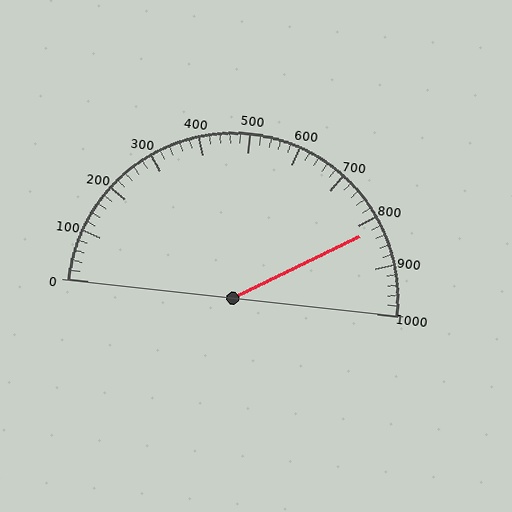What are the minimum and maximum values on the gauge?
The gauge ranges from 0 to 1000.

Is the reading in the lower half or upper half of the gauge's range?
The reading is in the upper half of the range (0 to 1000).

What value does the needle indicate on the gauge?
The needle indicates approximately 820.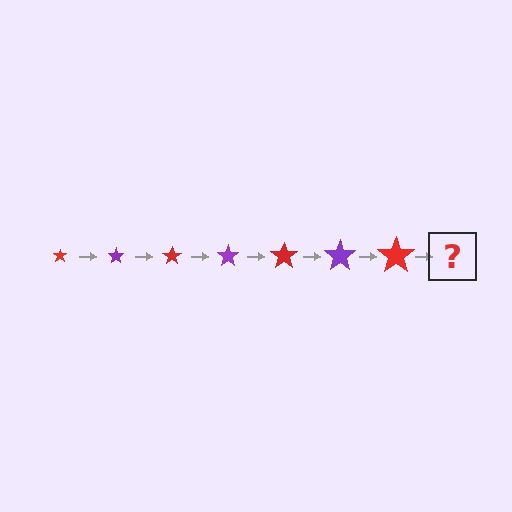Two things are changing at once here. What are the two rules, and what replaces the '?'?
The two rules are that the star grows larger each step and the color cycles through red and purple. The '?' should be a purple star, larger than the previous one.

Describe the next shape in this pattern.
It should be a purple star, larger than the previous one.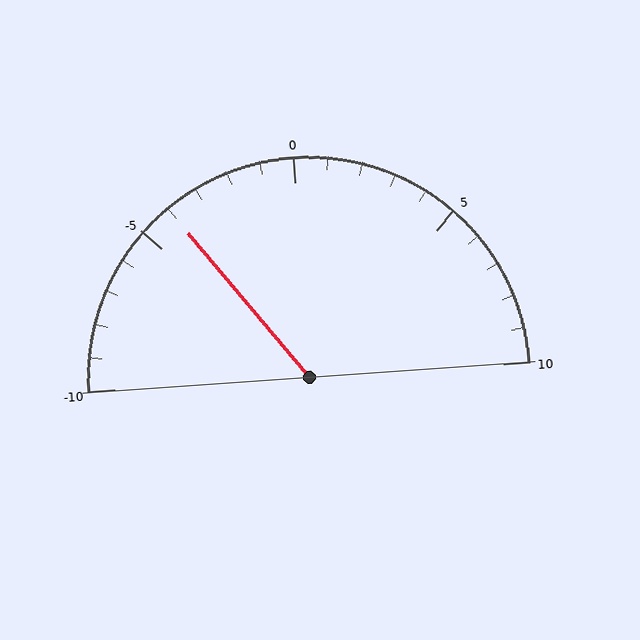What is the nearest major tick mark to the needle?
The nearest major tick mark is -5.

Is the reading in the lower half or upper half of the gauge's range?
The reading is in the lower half of the range (-10 to 10).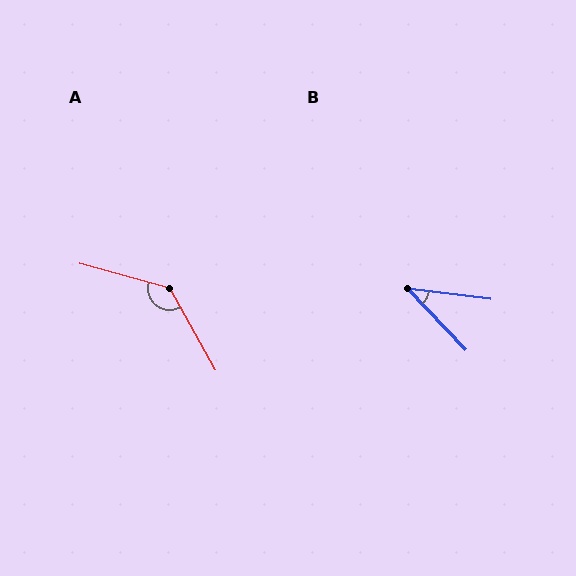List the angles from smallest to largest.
B (39°), A (134°).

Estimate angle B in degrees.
Approximately 39 degrees.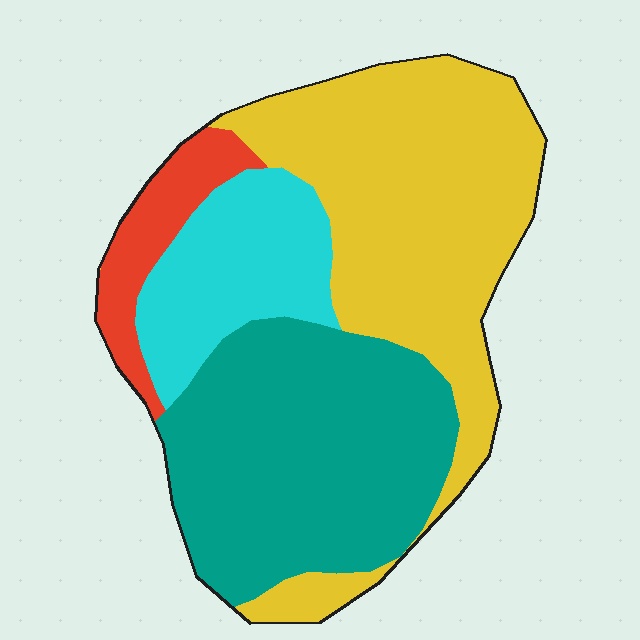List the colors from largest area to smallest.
From largest to smallest: yellow, teal, cyan, red.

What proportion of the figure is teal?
Teal takes up between a third and a half of the figure.